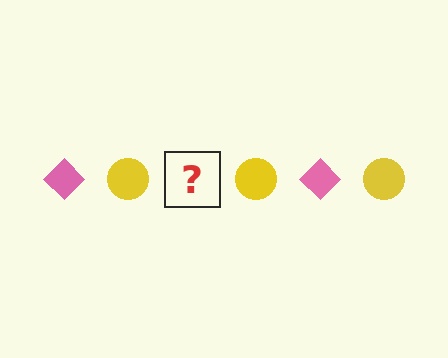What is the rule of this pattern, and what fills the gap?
The rule is that the pattern alternates between pink diamond and yellow circle. The gap should be filled with a pink diamond.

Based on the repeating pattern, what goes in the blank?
The blank should be a pink diamond.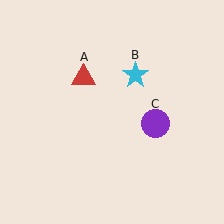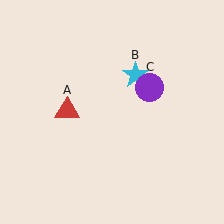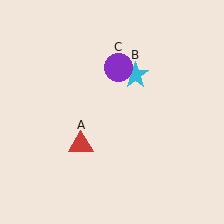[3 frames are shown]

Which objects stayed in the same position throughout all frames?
Cyan star (object B) remained stationary.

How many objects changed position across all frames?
2 objects changed position: red triangle (object A), purple circle (object C).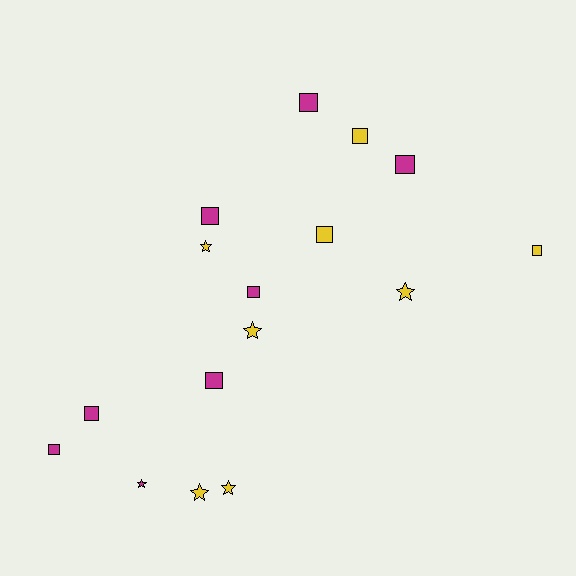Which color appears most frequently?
Yellow, with 8 objects.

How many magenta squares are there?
There are 7 magenta squares.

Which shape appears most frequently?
Square, with 10 objects.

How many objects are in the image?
There are 16 objects.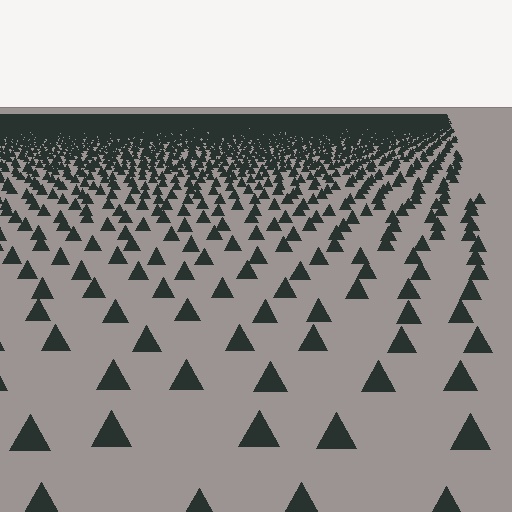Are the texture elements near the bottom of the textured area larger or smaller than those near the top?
Larger. Near the bottom, elements are closer to the viewer and appear at a bigger on-screen size.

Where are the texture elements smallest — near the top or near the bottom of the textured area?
Near the top.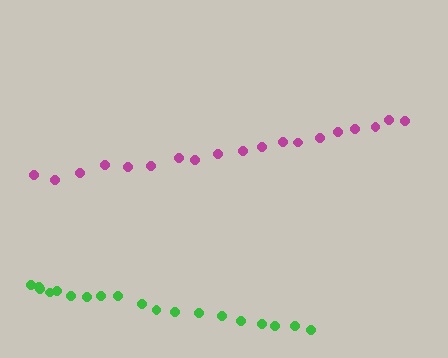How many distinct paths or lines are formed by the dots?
There are 2 distinct paths.